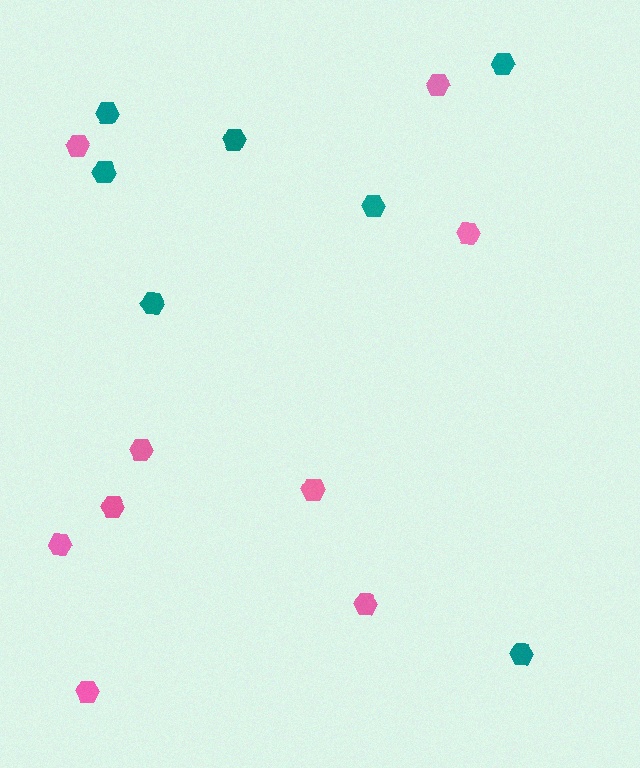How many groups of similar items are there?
There are 2 groups: one group of pink hexagons (9) and one group of teal hexagons (7).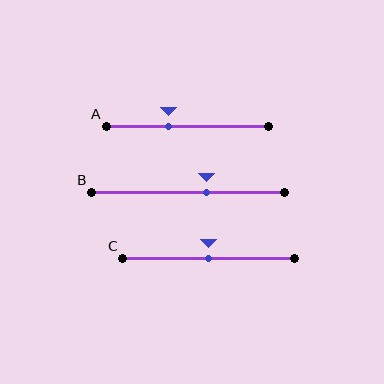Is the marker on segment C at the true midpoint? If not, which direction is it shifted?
Yes, the marker on segment C is at the true midpoint.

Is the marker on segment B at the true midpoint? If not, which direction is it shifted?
No, the marker on segment B is shifted to the right by about 10% of the segment length.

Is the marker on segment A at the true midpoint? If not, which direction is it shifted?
No, the marker on segment A is shifted to the left by about 11% of the segment length.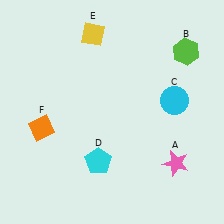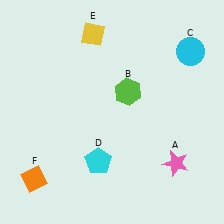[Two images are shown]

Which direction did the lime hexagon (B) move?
The lime hexagon (B) moved left.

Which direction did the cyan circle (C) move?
The cyan circle (C) moved up.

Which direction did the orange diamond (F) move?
The orange diamond (F) moved down.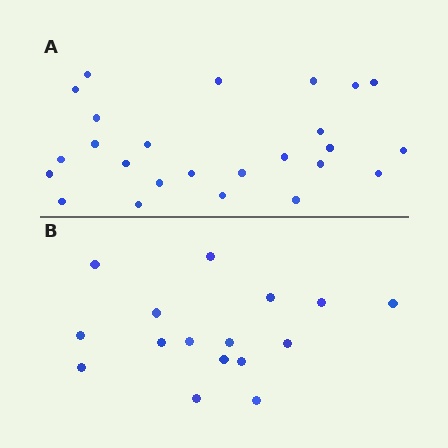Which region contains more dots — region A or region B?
Region A (the top region) has more dots.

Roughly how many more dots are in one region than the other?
Region A has roughly 8 or so more dots than region B.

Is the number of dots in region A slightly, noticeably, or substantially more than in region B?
Region A has substantially more. The ratio is roughly 1.6 to 1.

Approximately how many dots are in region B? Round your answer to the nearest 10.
About 20 dots. (The exact count is 16, which rounds to 20.)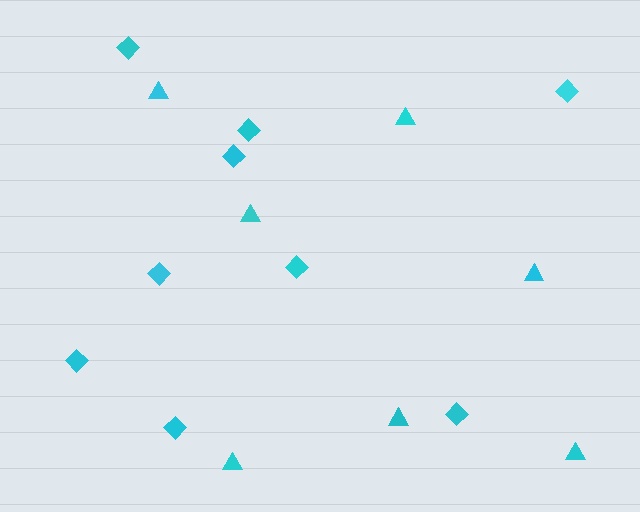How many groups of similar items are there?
There are 2 groups: one group of diamonds (9) and one group of triangles (7).